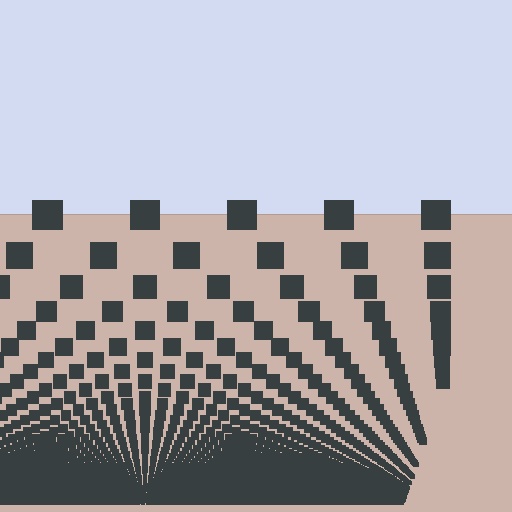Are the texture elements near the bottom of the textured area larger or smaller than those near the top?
Smaller. The gradient is inverted — elements near the bottom are smaller and denser.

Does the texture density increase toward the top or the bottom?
Density increases toward the bottom.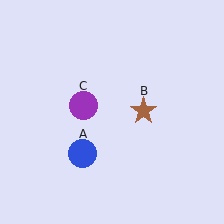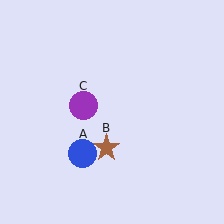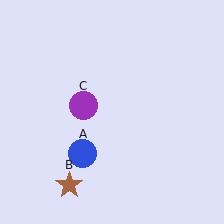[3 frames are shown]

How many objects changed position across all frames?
1 object changed position: brown star (object B).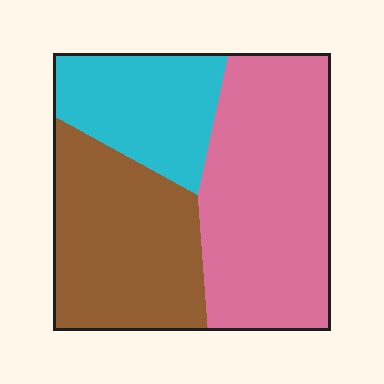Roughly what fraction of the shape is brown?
Brown takes up about one third (1/3) of the shape.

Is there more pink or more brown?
Pink.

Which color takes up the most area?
Pink, at roughly 45%.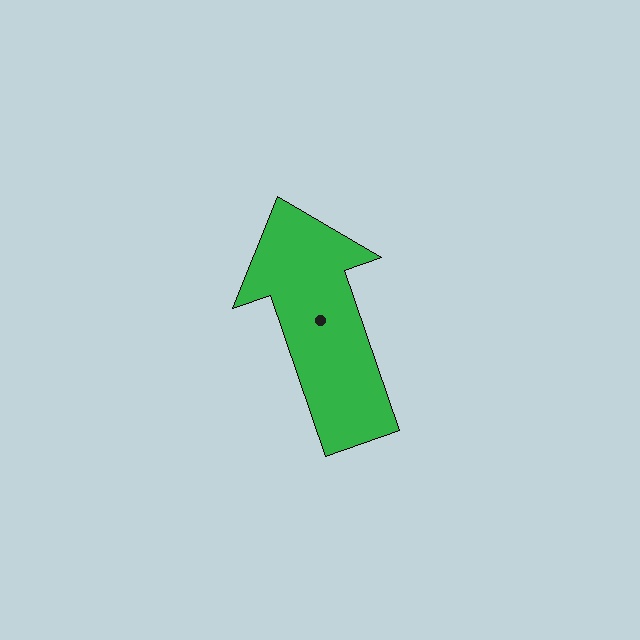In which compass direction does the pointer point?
North.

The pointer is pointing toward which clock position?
Roughly 11 o'clock.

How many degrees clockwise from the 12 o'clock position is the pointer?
Approximately 341 degrees.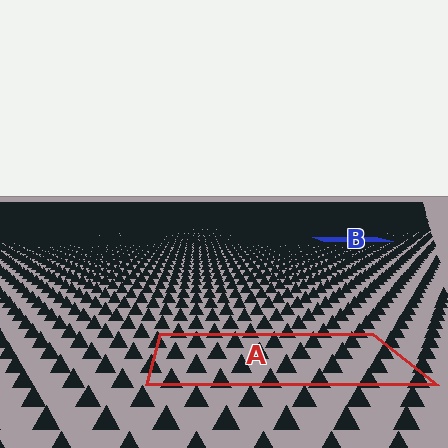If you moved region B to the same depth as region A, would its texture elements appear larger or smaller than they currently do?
They would appear larger. At a closer depth, the same texture elements are projected at a bigger on-screen size.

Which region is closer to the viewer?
Region A is closer. The texture elements there are larger and more spread out.